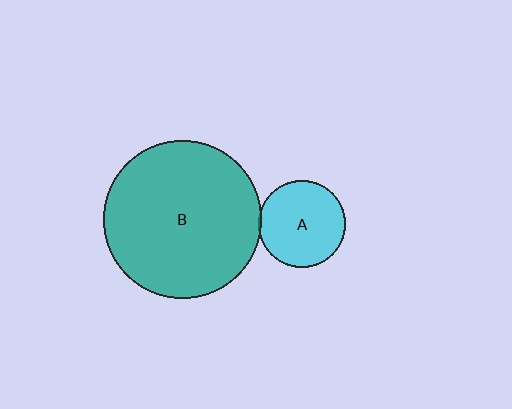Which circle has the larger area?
Circle B (teal).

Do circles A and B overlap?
Yes.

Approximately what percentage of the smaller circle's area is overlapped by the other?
Approximately 5%.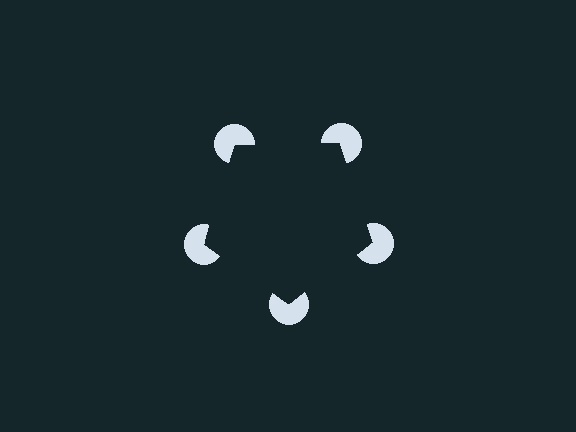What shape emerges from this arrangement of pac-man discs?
An illusory pentagon — its edges are inferred from the aligned wedge cuts in the pac-man discs, not physically drawn.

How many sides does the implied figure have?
5 sides.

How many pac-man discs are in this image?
There are 5 — one at each vertex of the illusory pentagon.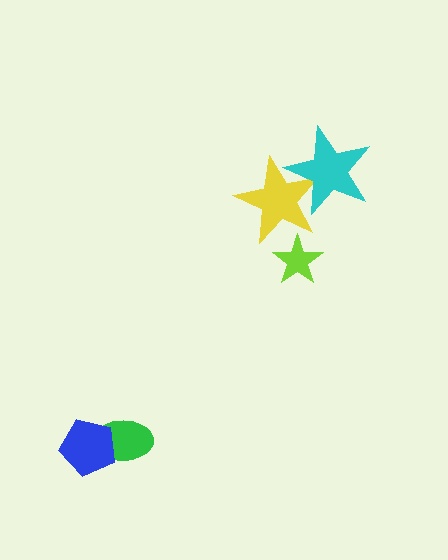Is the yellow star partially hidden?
Yes, it is partially covered by another shape.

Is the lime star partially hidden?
No, no other shape covers it.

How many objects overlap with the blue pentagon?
1 object overlaps with the blue pentagon.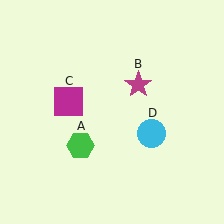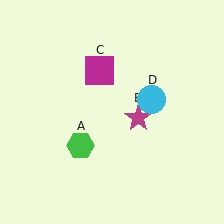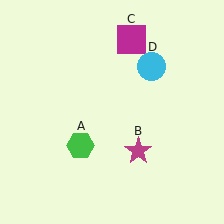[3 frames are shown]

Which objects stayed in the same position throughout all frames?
Green hexagon (object A) remained stationary.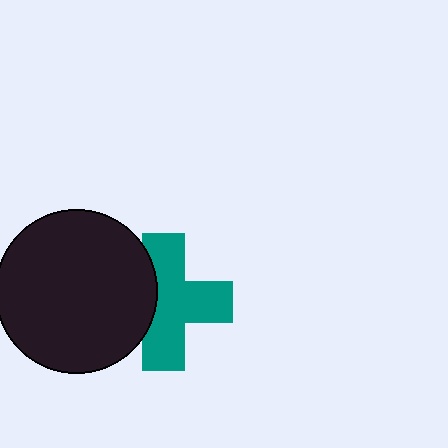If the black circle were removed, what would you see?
You would see the complete teal cross.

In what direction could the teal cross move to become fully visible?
The teal cross could move right. That would shift it out from behind the black circle entirely.